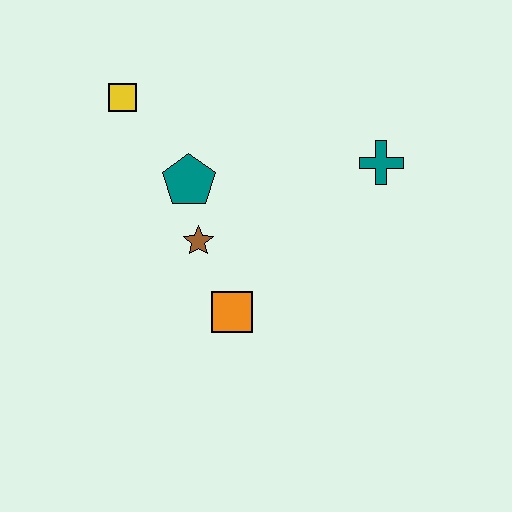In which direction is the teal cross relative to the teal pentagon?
The teal cross is to the right of the teal pentagon.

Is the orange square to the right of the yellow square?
Yes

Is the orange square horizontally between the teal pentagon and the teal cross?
Yes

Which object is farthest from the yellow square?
The teal cross is farthest from the yellow square.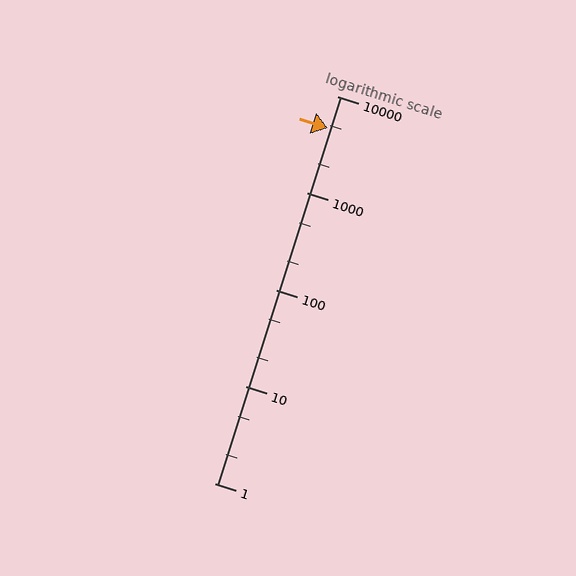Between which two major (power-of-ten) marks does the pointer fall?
The pointer is between 1000 and 10000.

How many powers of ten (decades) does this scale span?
The scale spans 4 decades, from 1 to 10000.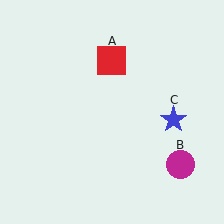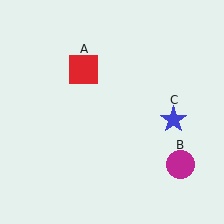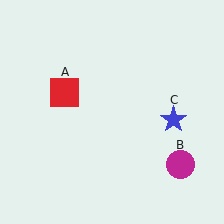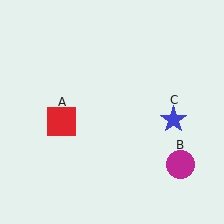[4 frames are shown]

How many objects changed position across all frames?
1 object changed position: red square (object A).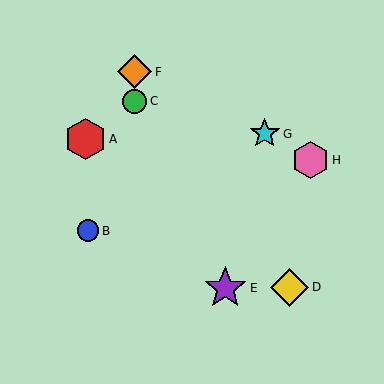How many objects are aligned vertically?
2 objects (C, F) are aligned vertically.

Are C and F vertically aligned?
Yes, both are at x≈135.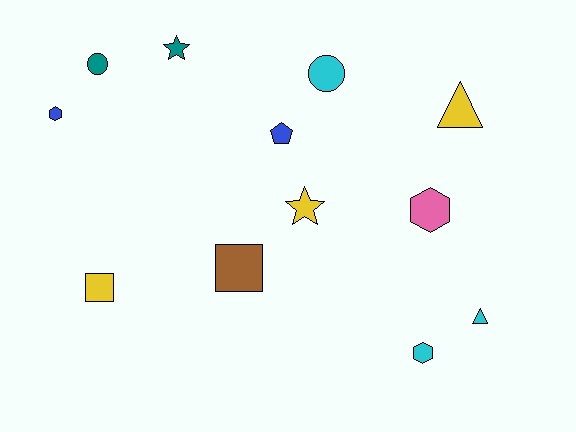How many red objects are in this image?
There are no red objects.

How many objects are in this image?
There are 12 objects.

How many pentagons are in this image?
There is 1 pentagon.